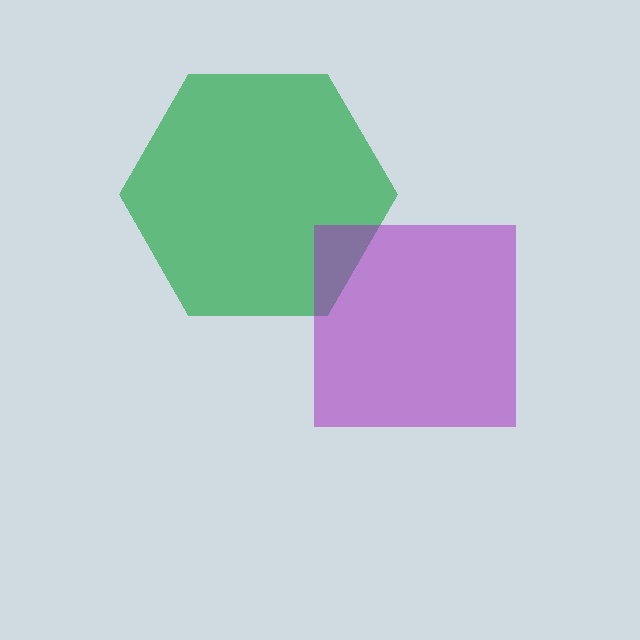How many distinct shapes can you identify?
There are 2 distinct shapes: a green hexagon, a purple square.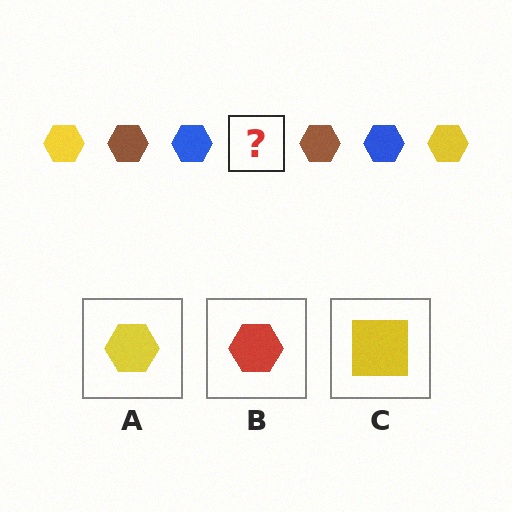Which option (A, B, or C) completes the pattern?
A.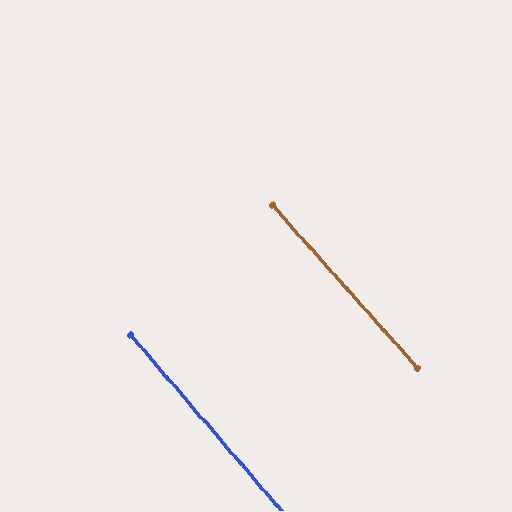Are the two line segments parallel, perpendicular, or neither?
Parallel — their directions differ by only 0.9°.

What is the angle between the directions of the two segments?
Approximately 1 degree.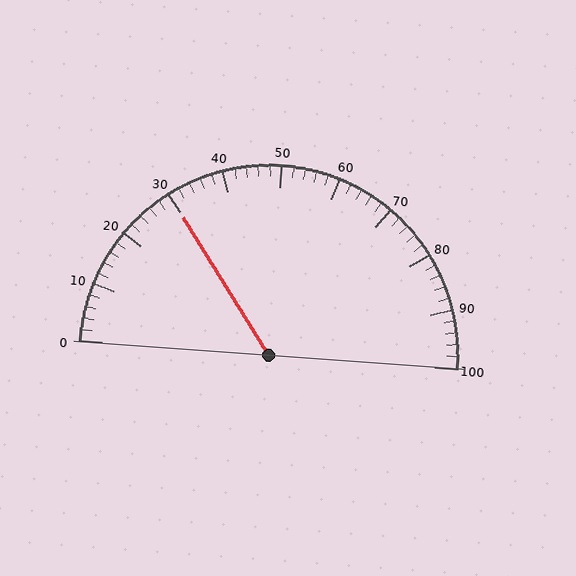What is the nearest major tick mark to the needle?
The nearest major tick mark is 30.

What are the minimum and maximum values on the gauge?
The gauge ranges from 0 to 100.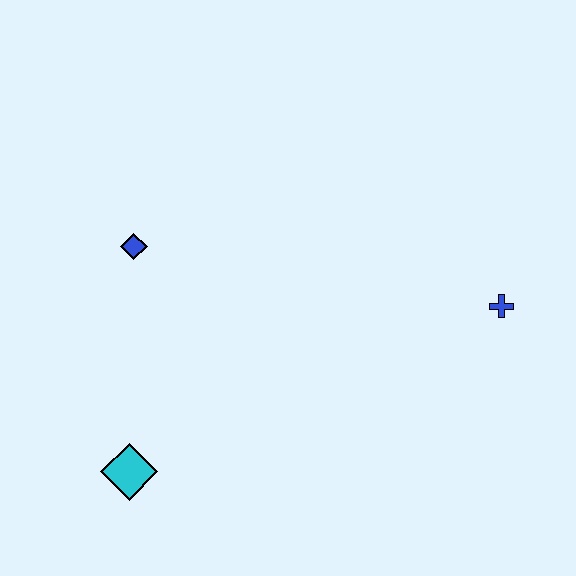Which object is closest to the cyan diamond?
The blue diamond is closest to the cyan diamond.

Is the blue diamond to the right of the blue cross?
No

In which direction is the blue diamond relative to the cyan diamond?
The blue diamond is above the cyan diamond.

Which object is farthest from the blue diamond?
The blue cross is farthest from the blue diamond.